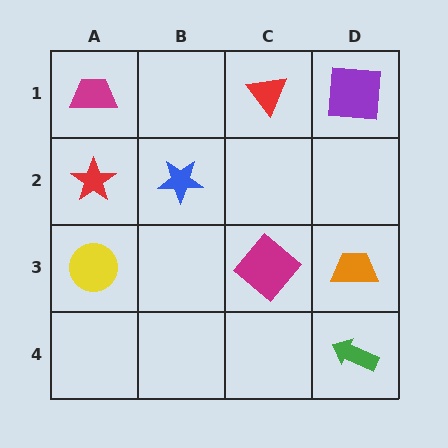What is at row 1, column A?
A magenta trapezoid.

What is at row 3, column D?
An orange trapezoid.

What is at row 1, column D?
A purple square.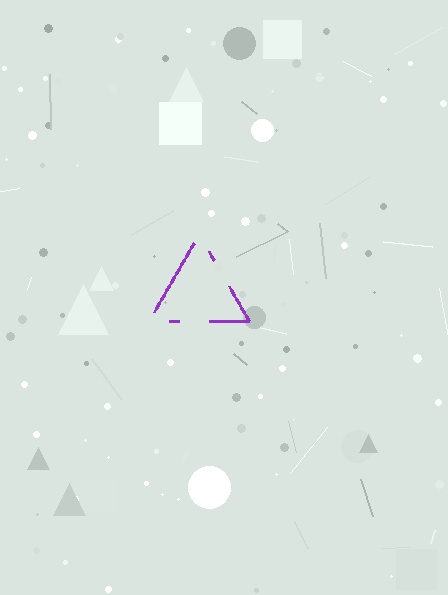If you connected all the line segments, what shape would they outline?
They would outline a triangle.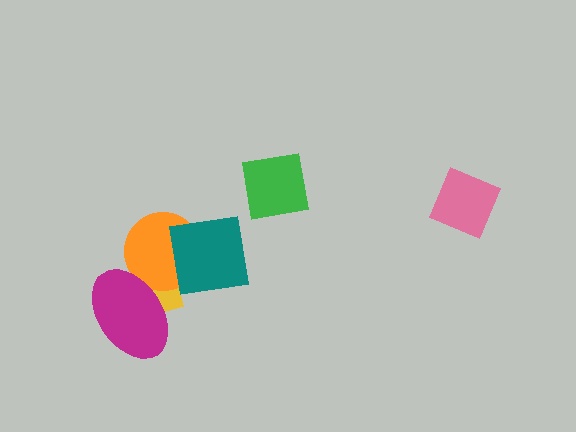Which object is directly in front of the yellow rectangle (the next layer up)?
The orange circle is directly in front of the yellow rectangle.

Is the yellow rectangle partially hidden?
Yes, it is partially covered by another shape.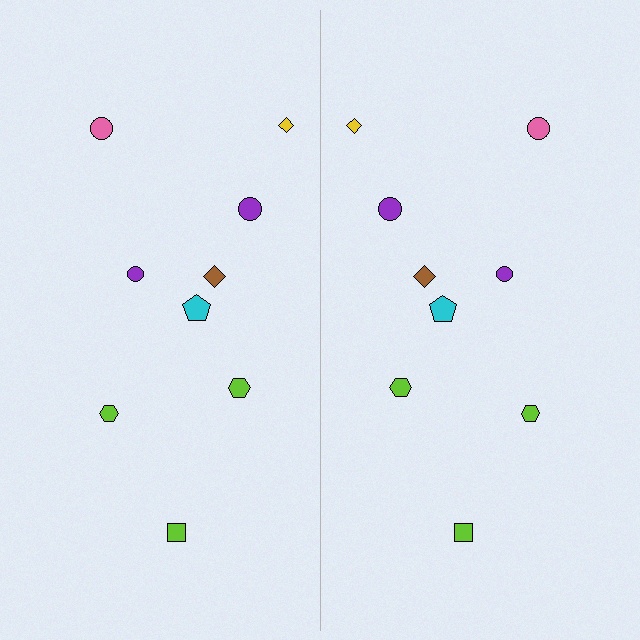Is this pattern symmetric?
Yes, this pattern has bilateral (reflection) symmetry.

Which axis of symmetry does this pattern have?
The pattern has a vertical axis of symmetry running through the center of the image.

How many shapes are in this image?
There are 18 shapes in this image.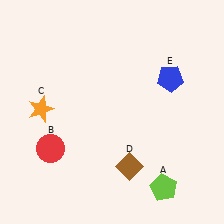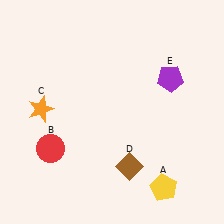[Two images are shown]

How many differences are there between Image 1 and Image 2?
There are 2 differences between the two images.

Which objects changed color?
A changed from lime to yellow. E changed from blue to purple.